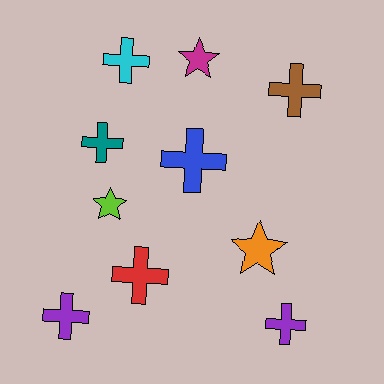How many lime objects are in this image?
There is 1 lime object.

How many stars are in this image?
There are 3 stars.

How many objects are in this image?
There are 10 objects.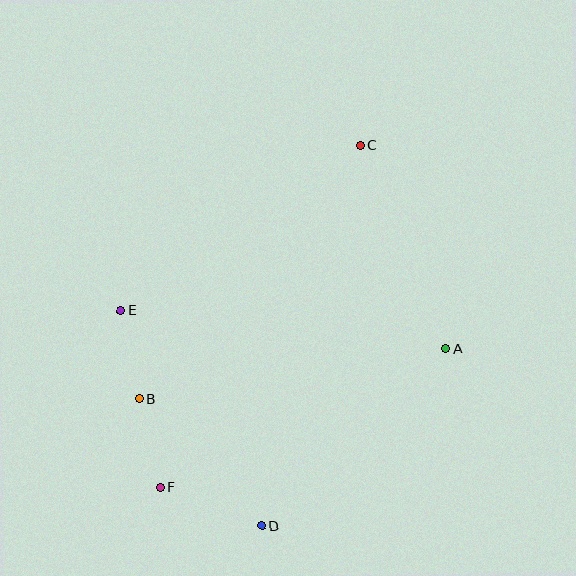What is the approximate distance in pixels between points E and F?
The distance between E and F is approximately 181 pixels.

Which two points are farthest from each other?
Points C and F are farthest from each other.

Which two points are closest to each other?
Points B and E are closest to each other.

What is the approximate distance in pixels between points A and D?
The distance between A and D is approximately 256 pixels.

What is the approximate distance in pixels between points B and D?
The distance between B and D is approximately 177 pixels.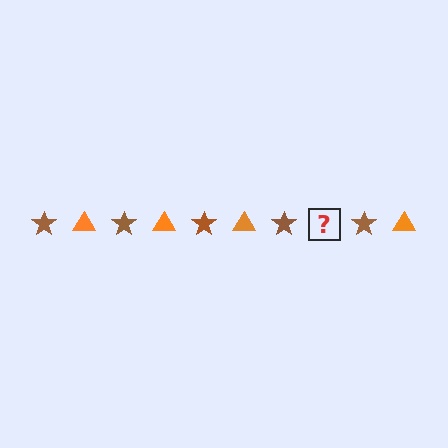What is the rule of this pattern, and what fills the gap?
The rule is that the pattern alternates between brown star and orange triangle. The gap should be filled with an orange triangle.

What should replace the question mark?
The question mark should be replaced with an orange triangle.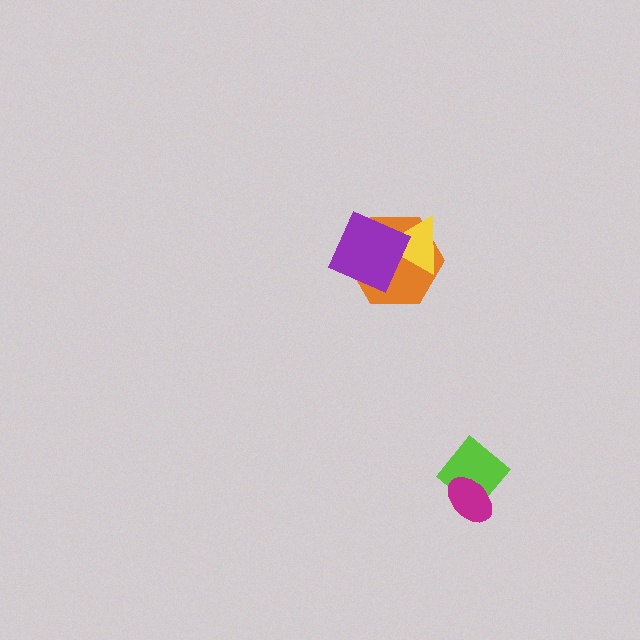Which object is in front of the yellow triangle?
The purple diamond is in front of the yellow triangle.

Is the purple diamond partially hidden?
No, no other shape covers it.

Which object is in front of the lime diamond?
The magenta ellipse is in front of the lime diamond.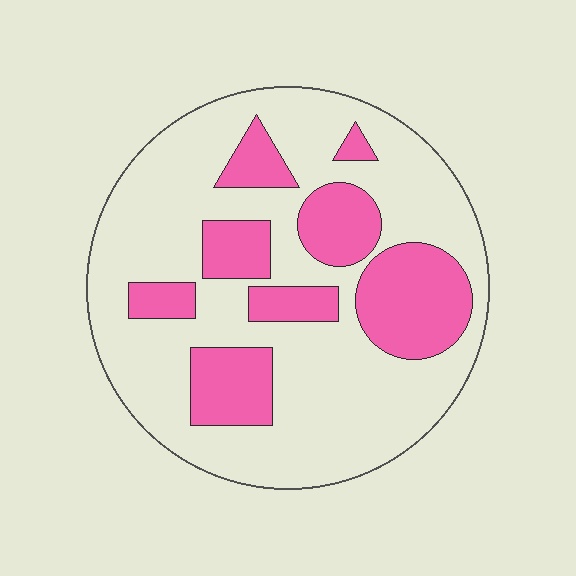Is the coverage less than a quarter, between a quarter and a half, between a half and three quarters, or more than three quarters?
Between a quarter and a half.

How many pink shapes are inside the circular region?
8.